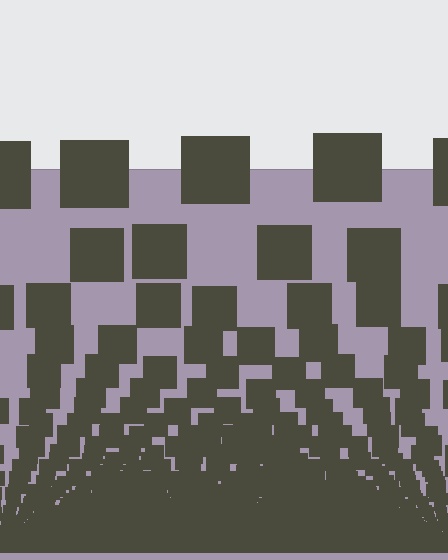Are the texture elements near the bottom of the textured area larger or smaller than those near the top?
Smaller. The gradient is inverted — elements near the bottom are smaller and denser.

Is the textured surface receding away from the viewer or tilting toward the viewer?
The surface appears to tilt toward the viewer. Texture elements get larger and sparser toward the top.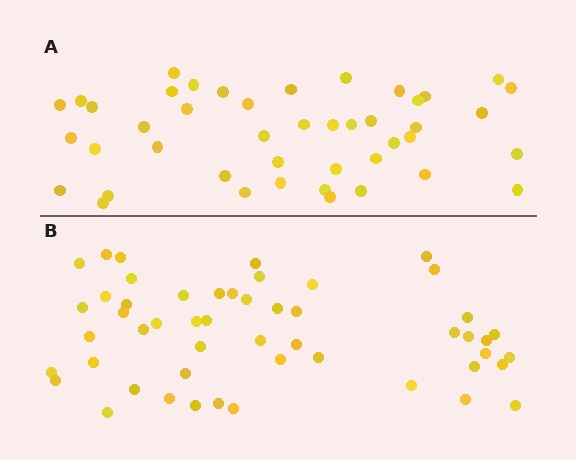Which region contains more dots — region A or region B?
Region B (the bottom region) has more dots.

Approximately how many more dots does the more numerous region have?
Region B has roughly 8 or so more dots than region A.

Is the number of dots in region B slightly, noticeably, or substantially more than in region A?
Region B has only slightly more — the two regions are fairly close. The ratio is roughly 1.2 to 1.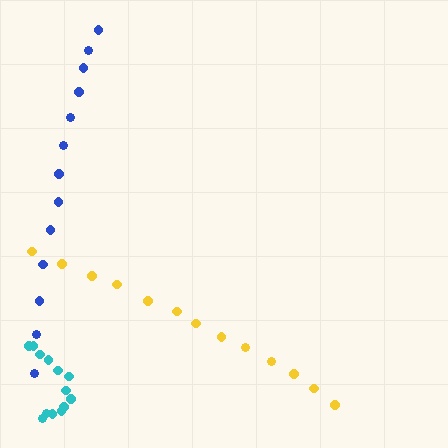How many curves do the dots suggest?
There are 3 distinct paths.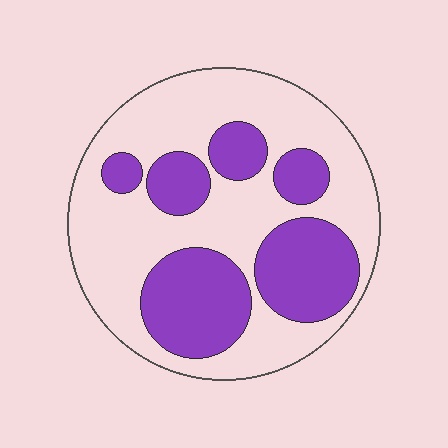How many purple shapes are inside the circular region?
6.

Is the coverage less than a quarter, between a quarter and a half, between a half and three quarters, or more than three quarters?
Between a quarter and a half.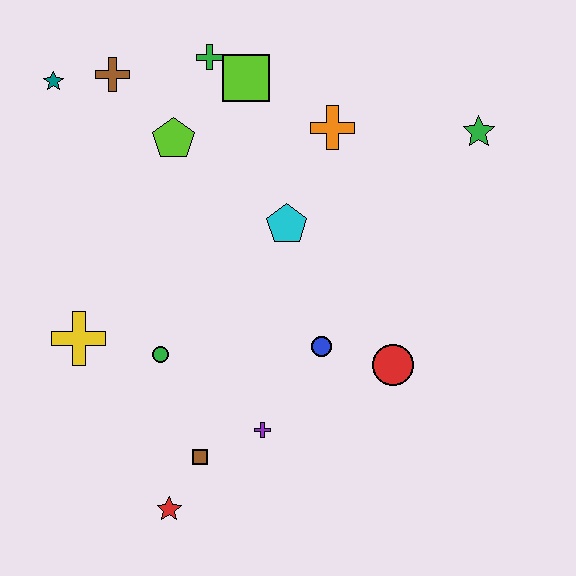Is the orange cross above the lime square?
No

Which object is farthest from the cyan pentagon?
The red star is farthest from the cyan pentagon.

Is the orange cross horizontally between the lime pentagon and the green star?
Yes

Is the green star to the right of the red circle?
Yes